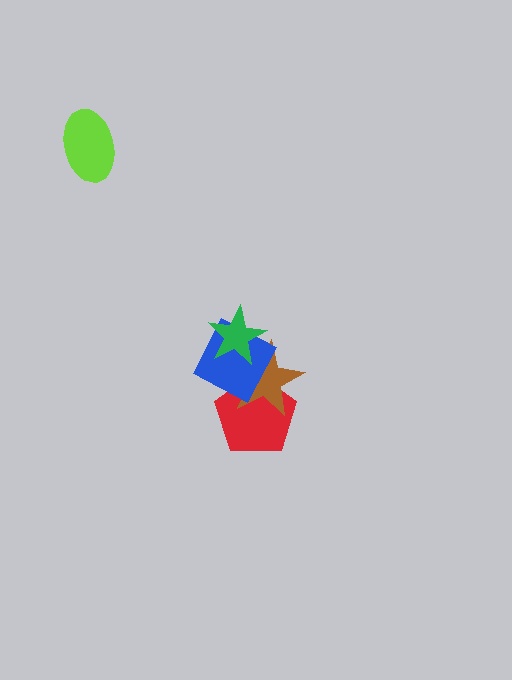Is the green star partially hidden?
No, no other shape covers it.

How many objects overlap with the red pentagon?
2 objects overlap with the red pentagon.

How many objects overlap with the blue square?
3 objects overlap with the blue square.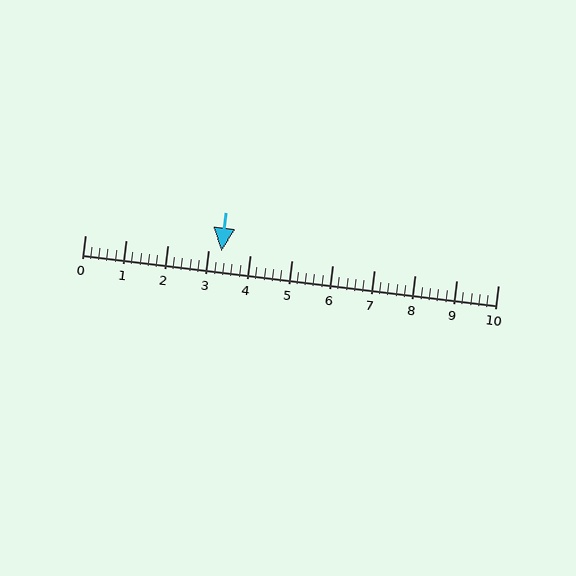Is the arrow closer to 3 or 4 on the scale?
The arrow is closer to 3.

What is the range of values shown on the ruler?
The ruler shows values from 0 to 10.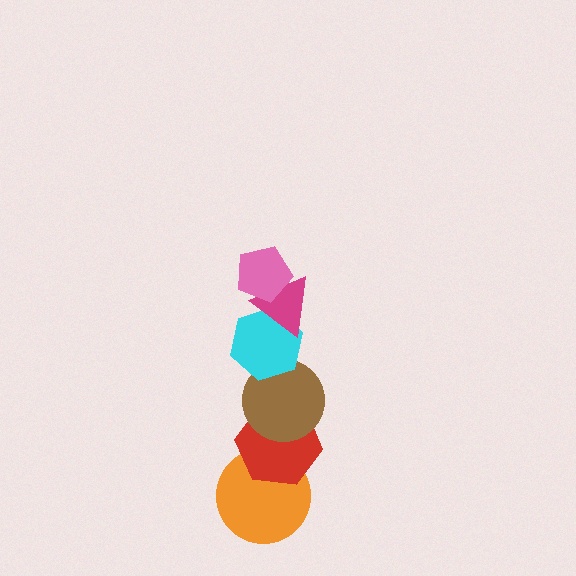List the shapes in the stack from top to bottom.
From top to bottom: the pink pentagon, the magenta triangle, the cyan hexagon, the brown circle, the red hexagon, the orange circle.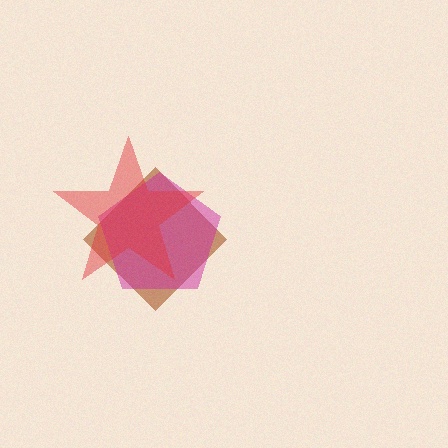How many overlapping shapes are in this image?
There are 3 overlapping shapes in the image.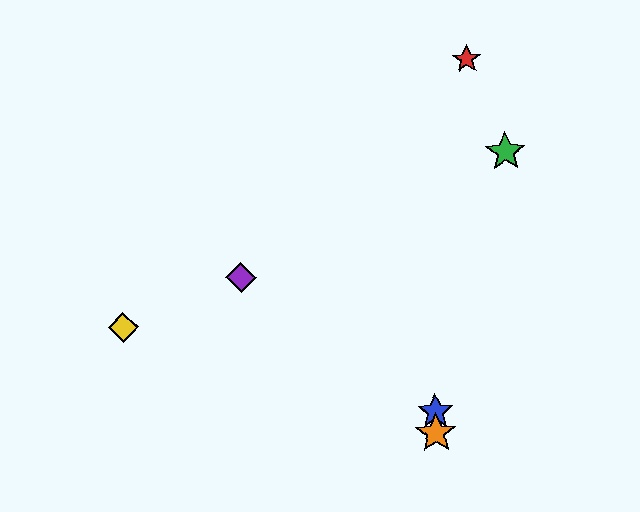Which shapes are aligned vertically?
The blue star, the orange star are aligned vertically.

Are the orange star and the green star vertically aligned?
No, the orange star is at x≈436 and the green star is at x≈505.